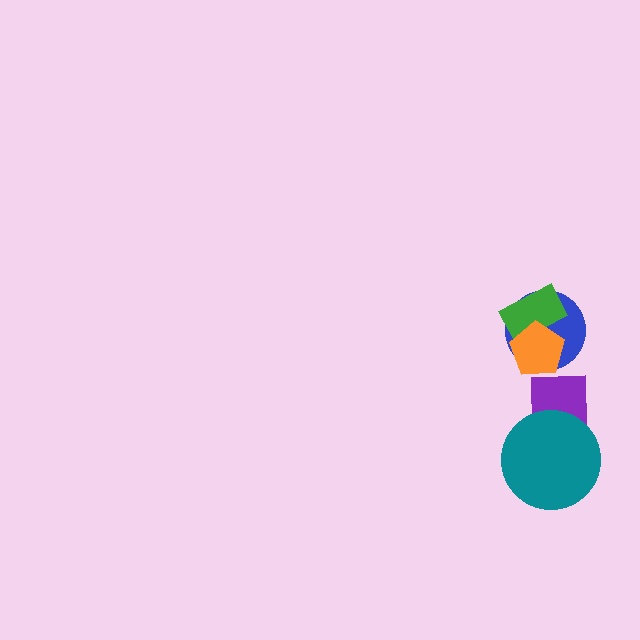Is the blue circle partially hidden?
Yes, it is partially covered by another shape.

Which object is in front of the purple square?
The teal circle is in front of the purple square.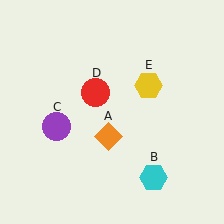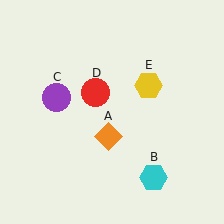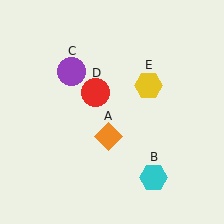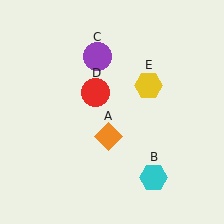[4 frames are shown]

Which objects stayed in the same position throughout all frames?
Orange diamond (object A) and cyan hexagon (object B) and red circle (object D) and yellow hexagon (object E) remained stationary.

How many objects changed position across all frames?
1 object changed position: purple circle (object C).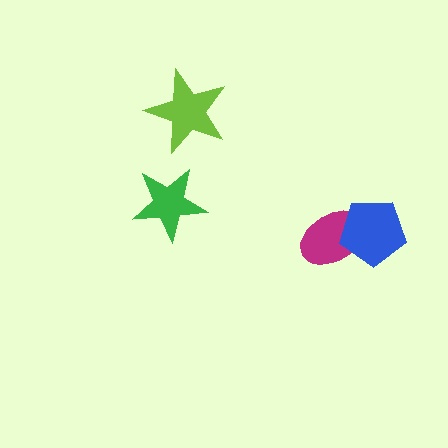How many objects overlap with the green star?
0 objects overlap with the green star.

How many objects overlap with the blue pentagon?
1 object overlaps with the blue pentagon.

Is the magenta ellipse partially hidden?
Yes, it is partially covered by another shape.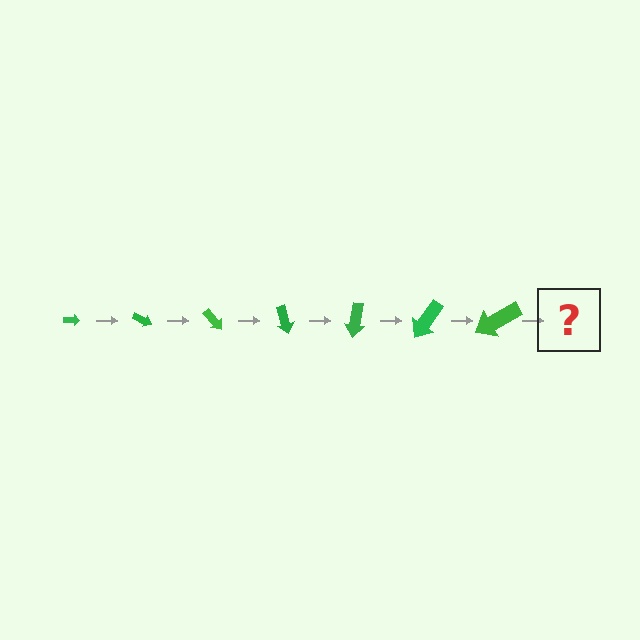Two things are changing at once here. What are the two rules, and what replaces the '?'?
The two rules are that the arrow grows larger each step and it rotates 25 degrees each step. The '?' should be an arrow, larger than the previous one and rotated 175 degrees from the start.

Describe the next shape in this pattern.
It should be an arrow, larger than the previous one and rotated 175 degrees from the start.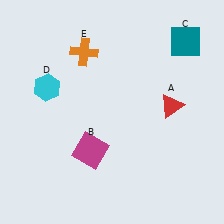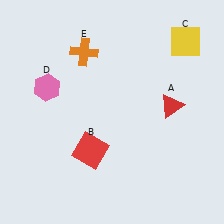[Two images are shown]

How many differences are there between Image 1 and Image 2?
There are 3 differences between the two images.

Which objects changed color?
B changed from magenta to red. C changed from teal to yellow. D changed from cyan to pink.